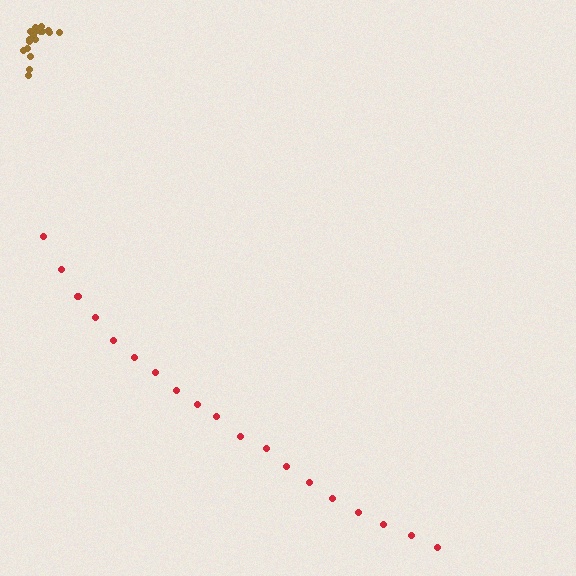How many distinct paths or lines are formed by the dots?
There are 2 distinct paths.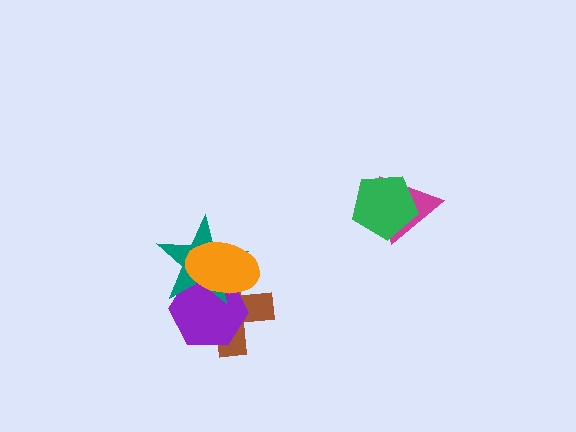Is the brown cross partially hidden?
Yes, it is partially covered by another shape.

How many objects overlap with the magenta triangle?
1 object overlaps with the magenta triangle.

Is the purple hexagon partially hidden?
Yes, it is partially covered by another shape.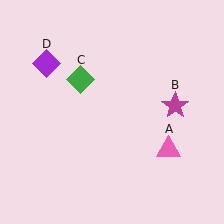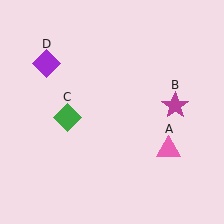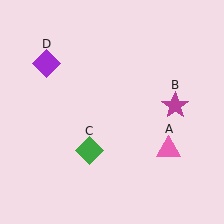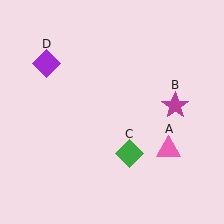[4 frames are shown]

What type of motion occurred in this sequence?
The green diamond (object C) rotated counterclockwise around the center of the scene.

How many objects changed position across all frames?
1 object changed position: green diamond (object C).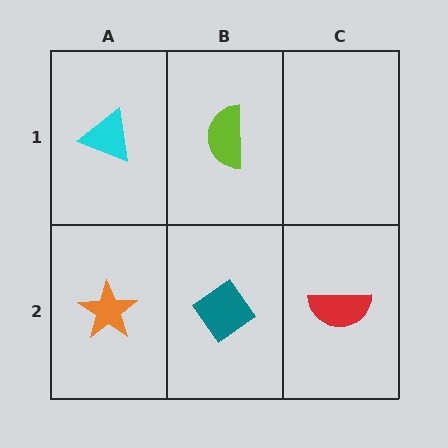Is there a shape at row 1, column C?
No, that cell is empty.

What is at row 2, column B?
A teal diamond.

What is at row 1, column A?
A cyan triangle.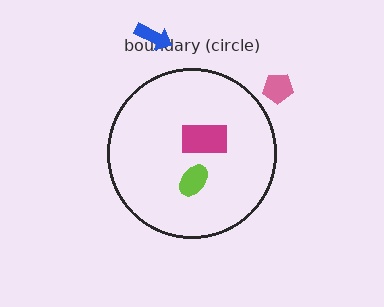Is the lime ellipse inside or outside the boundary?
Inside.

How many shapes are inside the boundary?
2 inside, 2 outside.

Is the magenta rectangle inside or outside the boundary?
Inside.